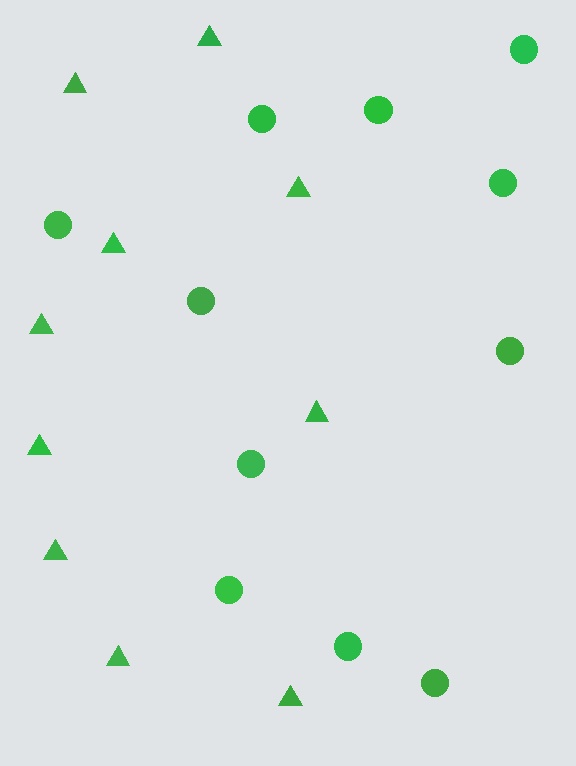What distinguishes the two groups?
There are 2 groups: one group of triangles (10) and one group of circles (11).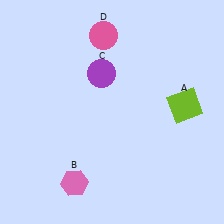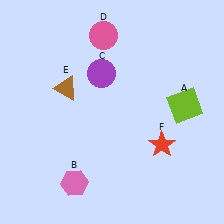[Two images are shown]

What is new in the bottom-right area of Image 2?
A red star (F) was added in the bottom-right area of Image 2.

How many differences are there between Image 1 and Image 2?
There are 2 differences between the two images.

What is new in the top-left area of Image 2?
A brown triangle (E) was added in the top-left area of Image 2.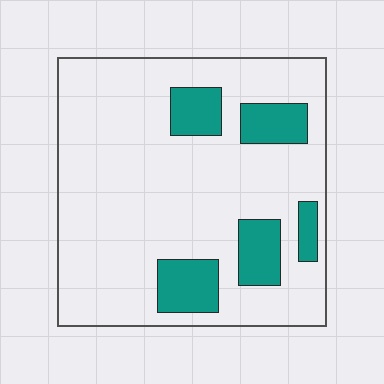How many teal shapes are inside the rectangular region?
5.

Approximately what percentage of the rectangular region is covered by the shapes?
Approximately 20%.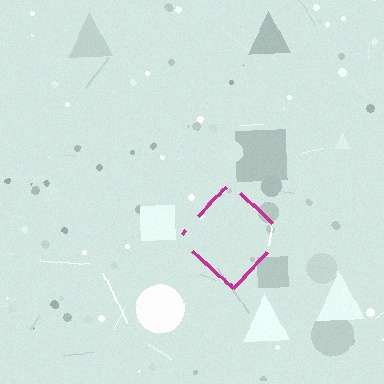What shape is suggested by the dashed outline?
The dashed outline suggests a diamond.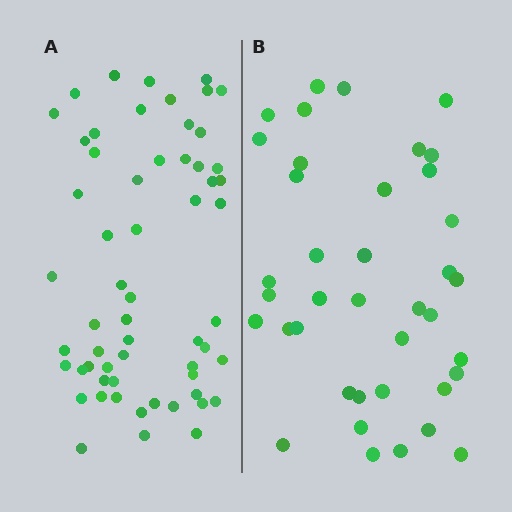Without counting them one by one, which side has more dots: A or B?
Region A (the left region) has more dots.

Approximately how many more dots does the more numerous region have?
Region A has approximately 20 more dots than region B.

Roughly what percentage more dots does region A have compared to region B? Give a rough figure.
About 50% more.